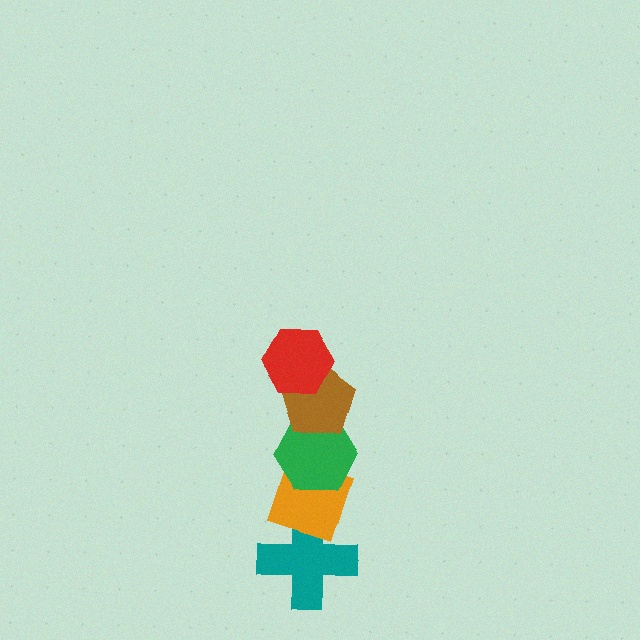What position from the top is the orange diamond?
The orange diamond is 4th from the top.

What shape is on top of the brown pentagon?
The red hexagon is on top of the brown pentagon.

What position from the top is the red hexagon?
The red hexagon is 1st from the top.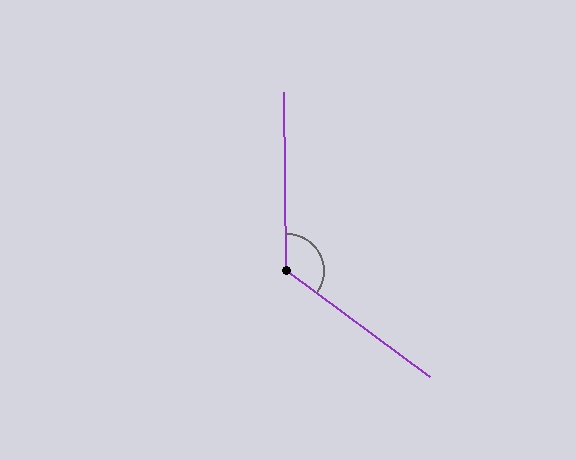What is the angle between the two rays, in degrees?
Approximately 127 degrees.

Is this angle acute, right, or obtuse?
It is obtuse.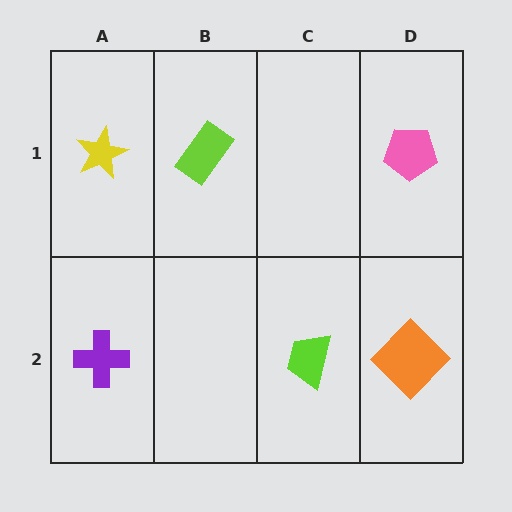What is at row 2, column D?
An orange diamond.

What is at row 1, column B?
A lime rectangle.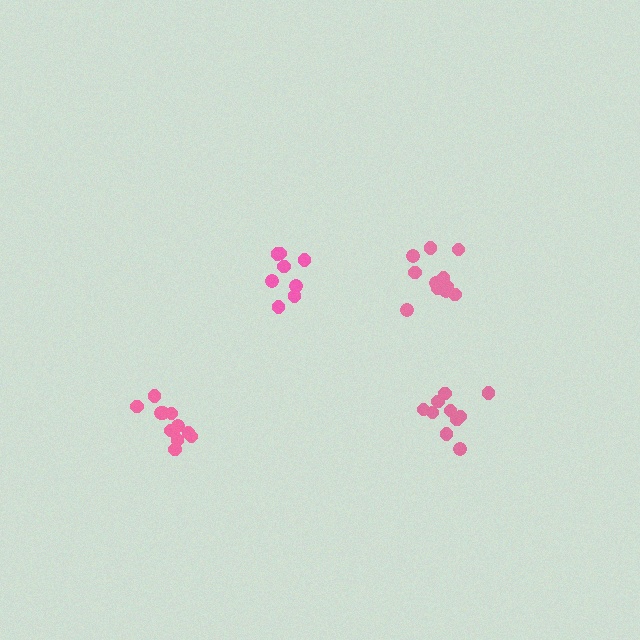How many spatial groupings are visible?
There are 4 spatial groupings.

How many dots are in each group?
Group 1: 8 dots, Group 2: 10 dots, Group 3: 11 dots, Group 4: 11 dots (40 total).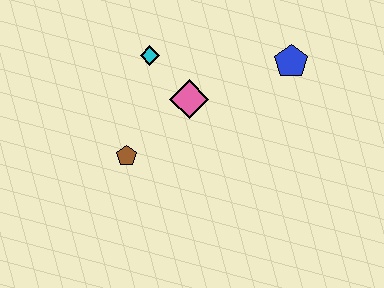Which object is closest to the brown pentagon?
The pink diamond is closest to the brown pentagon.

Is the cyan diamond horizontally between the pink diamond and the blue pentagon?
No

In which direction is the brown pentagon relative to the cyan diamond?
The brown pentagon is below the cyan diamond.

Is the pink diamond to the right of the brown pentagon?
Yes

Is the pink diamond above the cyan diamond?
No